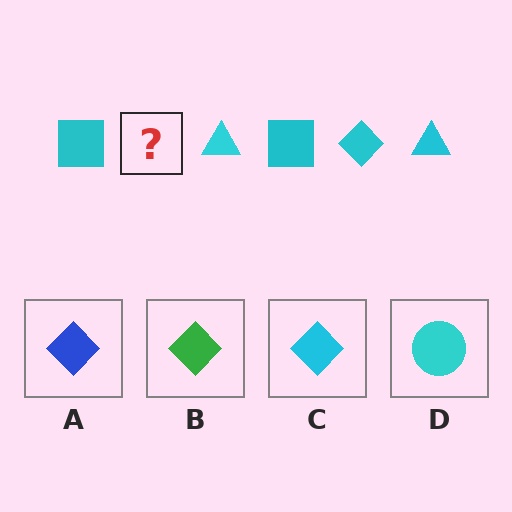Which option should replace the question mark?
Option C.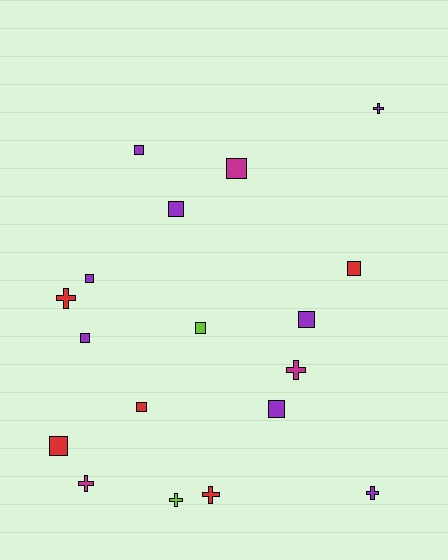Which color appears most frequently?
Purple, with 8 objects.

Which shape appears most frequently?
Square, with 11 objects.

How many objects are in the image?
There are 18 objects.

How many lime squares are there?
There is 1 lime square.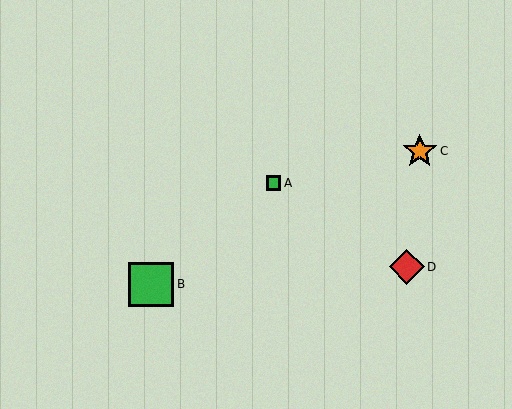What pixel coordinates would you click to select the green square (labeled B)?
Click at (151, 284) to select the green square B.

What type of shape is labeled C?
Shape C is an orange star.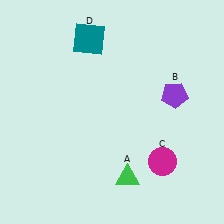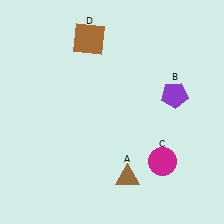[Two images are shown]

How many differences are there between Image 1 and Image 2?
There are 2 differences between the two images.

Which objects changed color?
A changed from green to brown. D changed from teal to brown.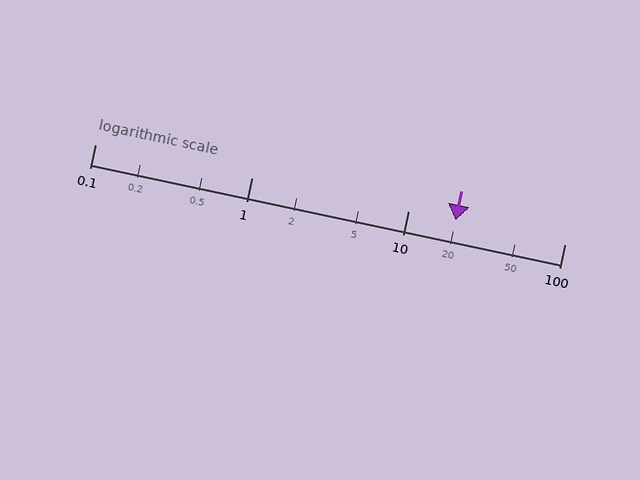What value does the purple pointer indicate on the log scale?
The pointer indicates approximately 20.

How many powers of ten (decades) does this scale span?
The scale spans 3 decades, from 0.1 to 100.